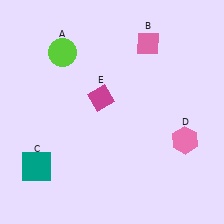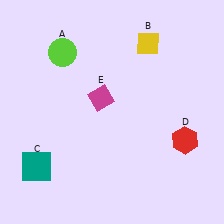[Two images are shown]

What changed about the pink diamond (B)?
In Image 1, B is pink. In Image 2, it changed to yellow.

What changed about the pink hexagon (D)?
In Image 1, D is pink. In Image 2, it changed to red.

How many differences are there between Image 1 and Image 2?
There are 2 differences between the two images.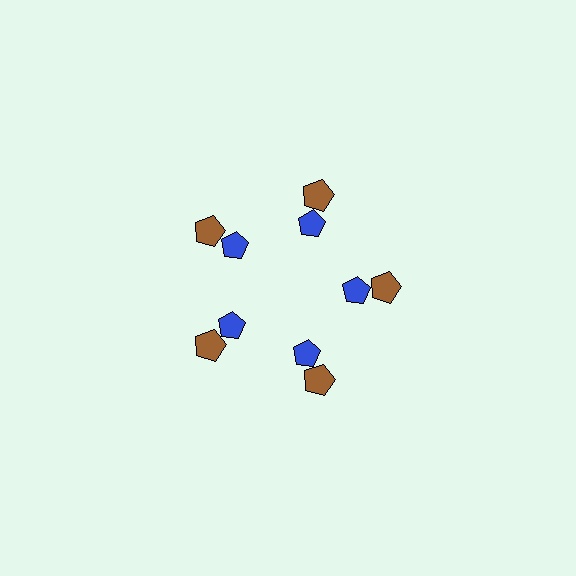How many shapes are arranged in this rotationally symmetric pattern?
There are 10 shapes, arranged in 5 groups of 2.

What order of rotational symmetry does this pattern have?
This pattern has 5-fold rotational symmetry.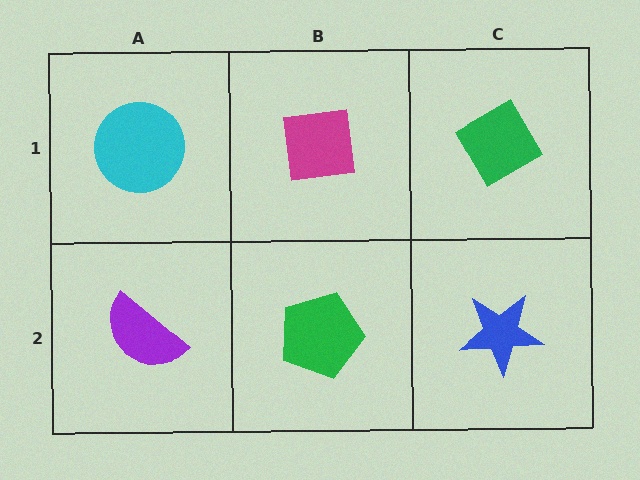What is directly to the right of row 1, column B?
A green diamond.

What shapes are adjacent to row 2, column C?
A green diamond (row 1, column C), a green pentagon (row 2, column B).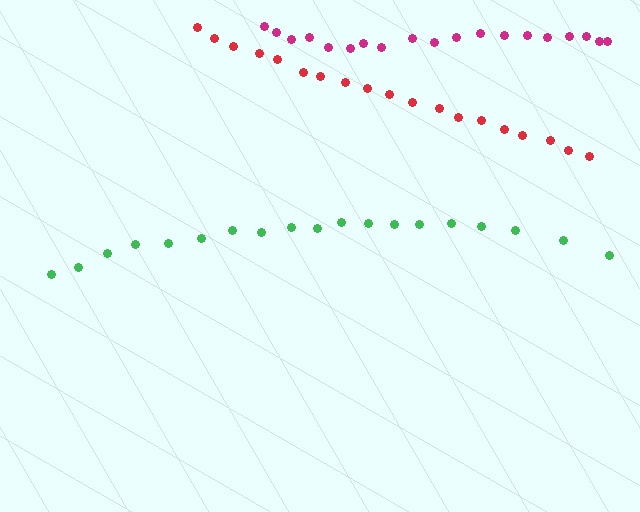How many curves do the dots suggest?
There are 3 distinct paths.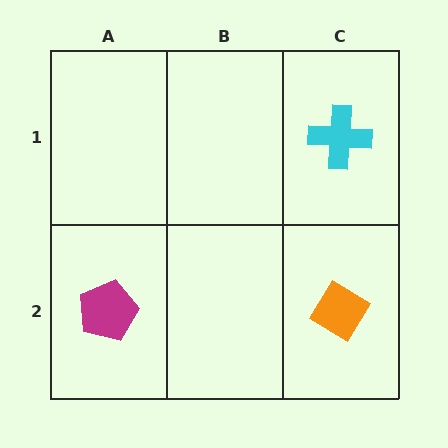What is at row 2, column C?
An orange diamond.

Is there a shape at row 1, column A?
No, that cell is empty.